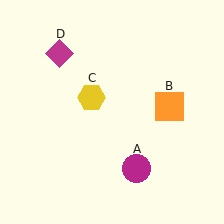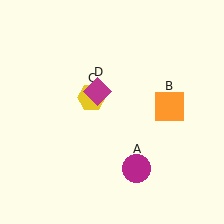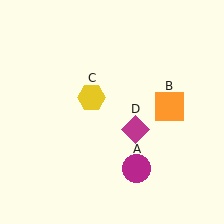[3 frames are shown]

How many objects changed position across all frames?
1 object changed position: magenta diamond (object D).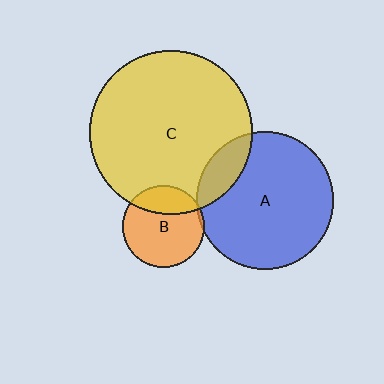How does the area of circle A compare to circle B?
Approximately 2.8 times.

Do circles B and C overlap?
Yes.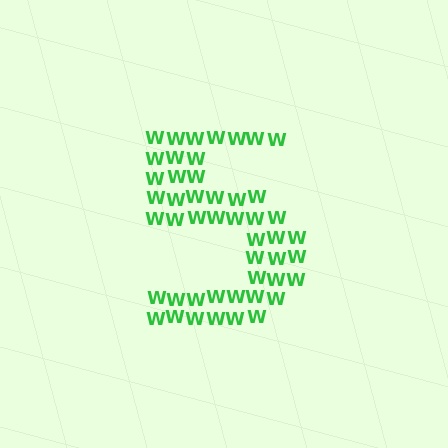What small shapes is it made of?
It is made of small letter W's.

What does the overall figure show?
The overall figure shows the digit 5.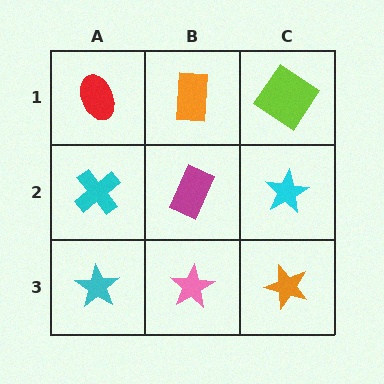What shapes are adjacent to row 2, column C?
A lime diamond (row 1, column C), an orange star (row 3, column C), a magenta rectangle (row 2, column B).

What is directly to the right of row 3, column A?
A pink star.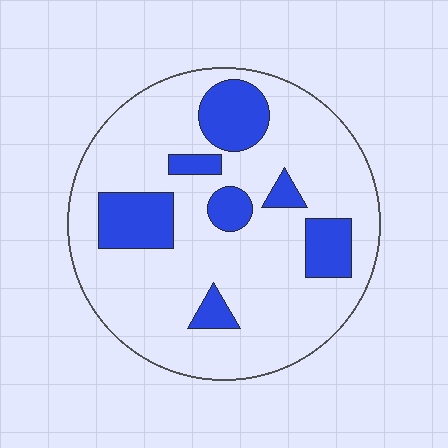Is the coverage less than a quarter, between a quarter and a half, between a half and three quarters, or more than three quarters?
Less than a quarter.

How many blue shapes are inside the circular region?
7.